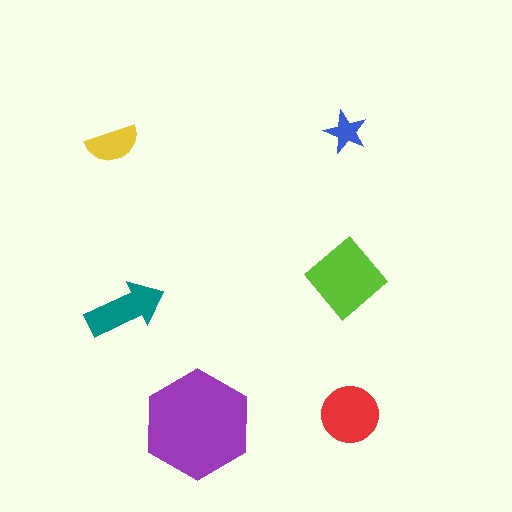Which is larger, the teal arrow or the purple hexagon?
The purple hexagon.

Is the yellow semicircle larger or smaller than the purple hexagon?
Smaller.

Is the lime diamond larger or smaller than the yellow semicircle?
Larger.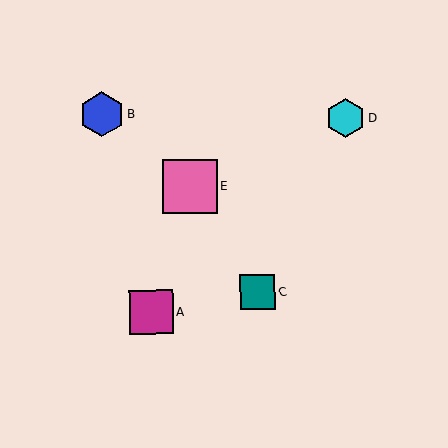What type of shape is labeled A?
Shape A is a magenta square.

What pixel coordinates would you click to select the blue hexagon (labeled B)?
Click at (102, 114) to select the blue hexagon B.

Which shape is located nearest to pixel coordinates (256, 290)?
The teal square (labeled C) at (258, 291) is nearest to that location.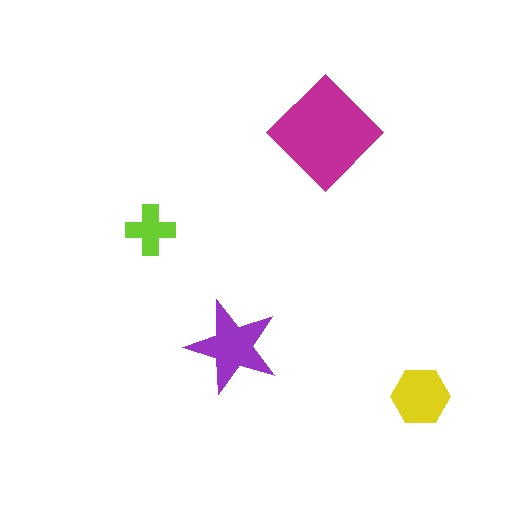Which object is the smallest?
The lime cross.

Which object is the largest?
The magenta diamond.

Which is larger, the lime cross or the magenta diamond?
The magenta diamond.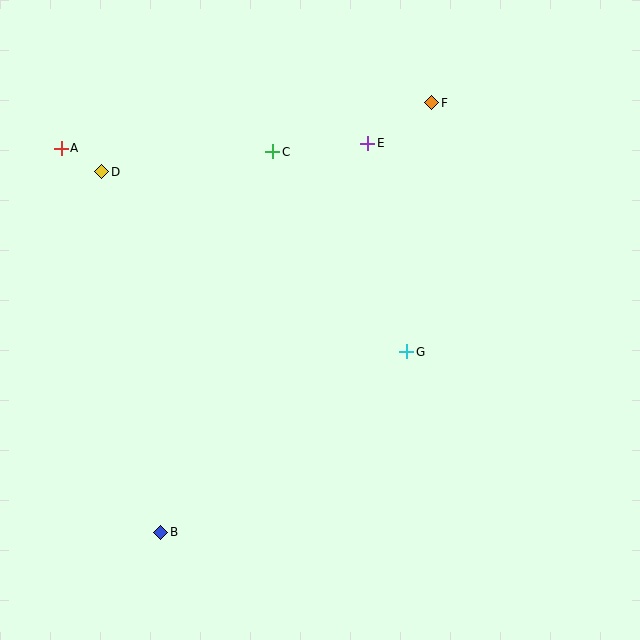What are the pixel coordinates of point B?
Point B is at (161, 532).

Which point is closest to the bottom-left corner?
Point B is closest to the bottom-left corner.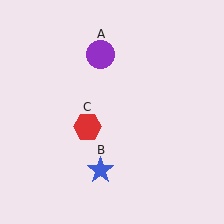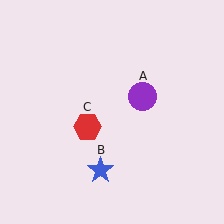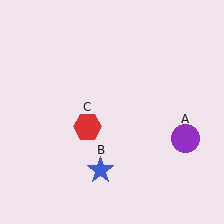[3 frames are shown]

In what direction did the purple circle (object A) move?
The purple circle (object A) moved down and to the right.